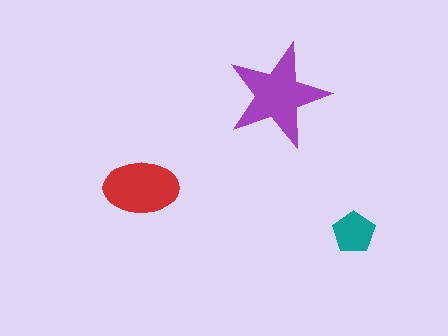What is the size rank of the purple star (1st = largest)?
1st.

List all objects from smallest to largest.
The teal pentagon, the red ellipse, the purple star.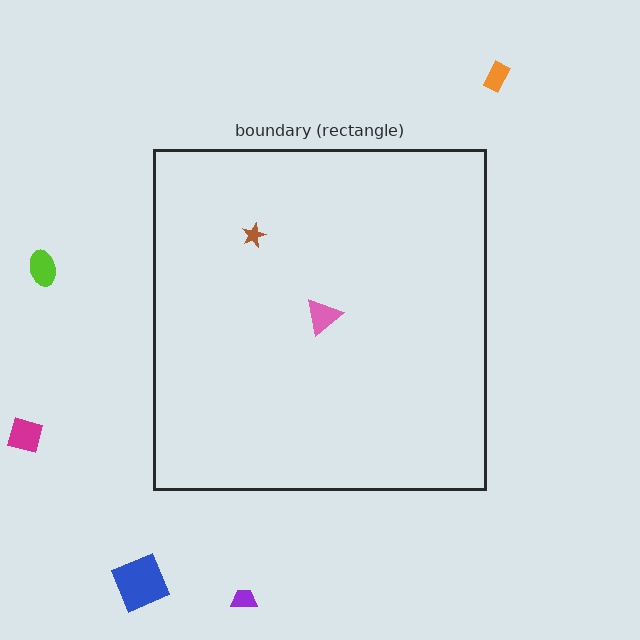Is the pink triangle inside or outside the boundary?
Inside.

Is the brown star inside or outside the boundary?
Inside.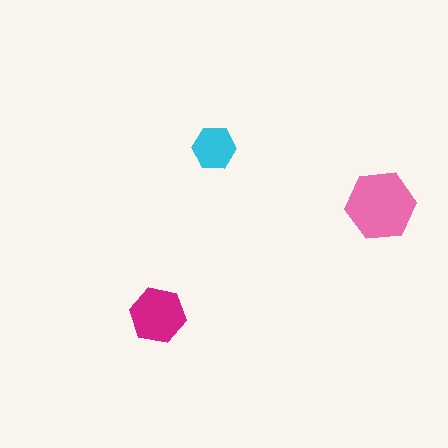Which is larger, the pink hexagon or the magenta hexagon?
The pink one.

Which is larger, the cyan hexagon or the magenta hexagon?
The magenta one.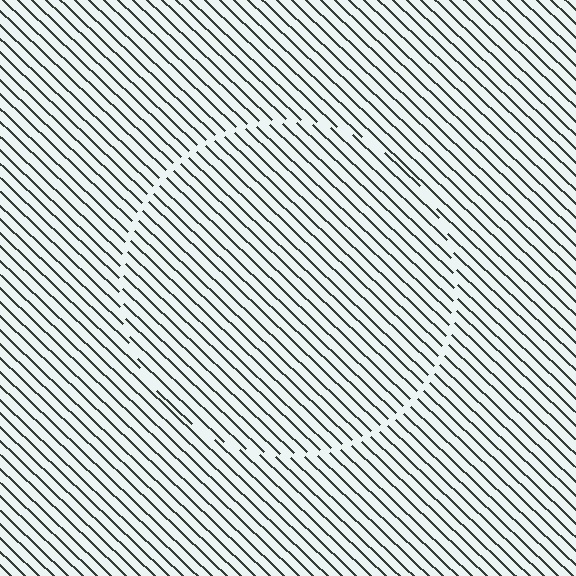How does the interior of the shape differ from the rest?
The interior of the shape contains the same grating, shifted by half a period — the contour is defined by the phase discontinuity where line-ends from the inner and outer gratings abut.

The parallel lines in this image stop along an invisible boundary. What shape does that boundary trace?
An illusory circle. The interior of the shape contains the same grating, shifted by half a period — the contour is defined by the phase discontinuity where line-ends from the inner and outer gratings abut.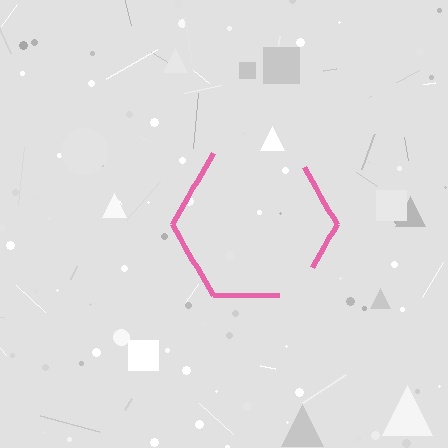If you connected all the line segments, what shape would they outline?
They would outline a hexagon.